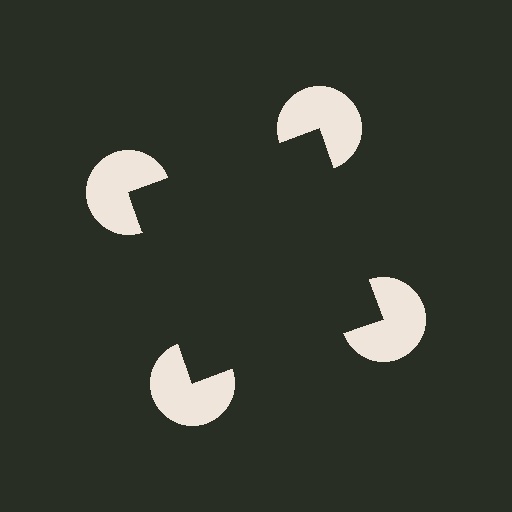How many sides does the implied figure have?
4 sides.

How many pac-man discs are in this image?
There are 4 — one at each vertex of the illusory square.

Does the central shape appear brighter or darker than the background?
It typically appears slightly darker than the background, even though no actual brightness change is drawn.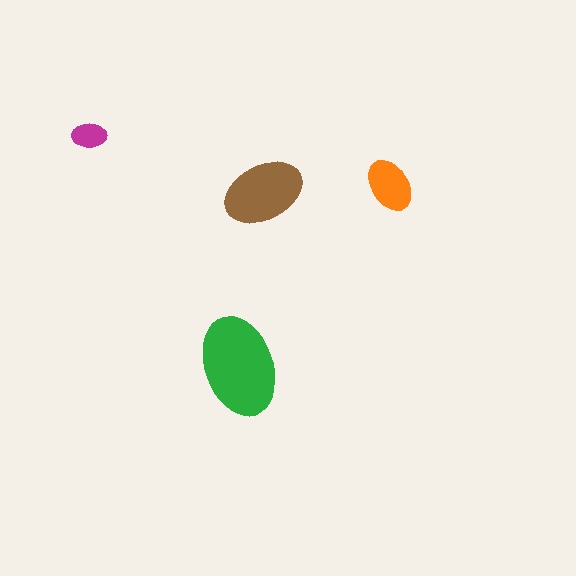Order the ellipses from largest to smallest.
the green one, the brown one, the orange one, the magenta one.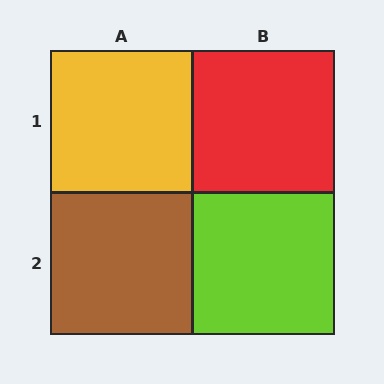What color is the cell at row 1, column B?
Red.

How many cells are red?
1 cell is red.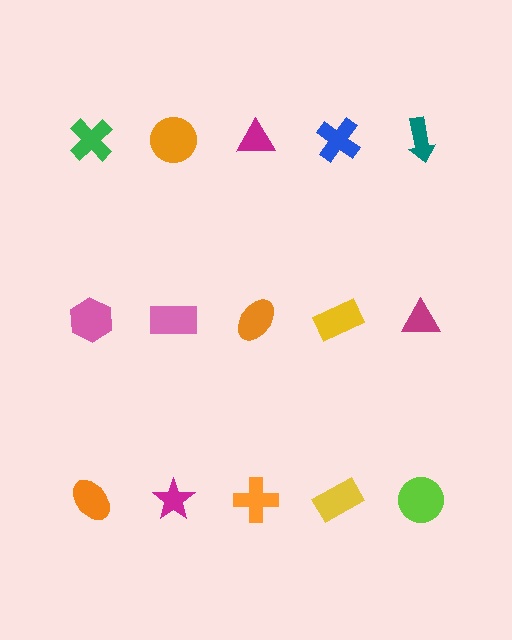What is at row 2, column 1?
A pink hexagon.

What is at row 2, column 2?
A pink rectangle.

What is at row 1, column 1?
A green cross.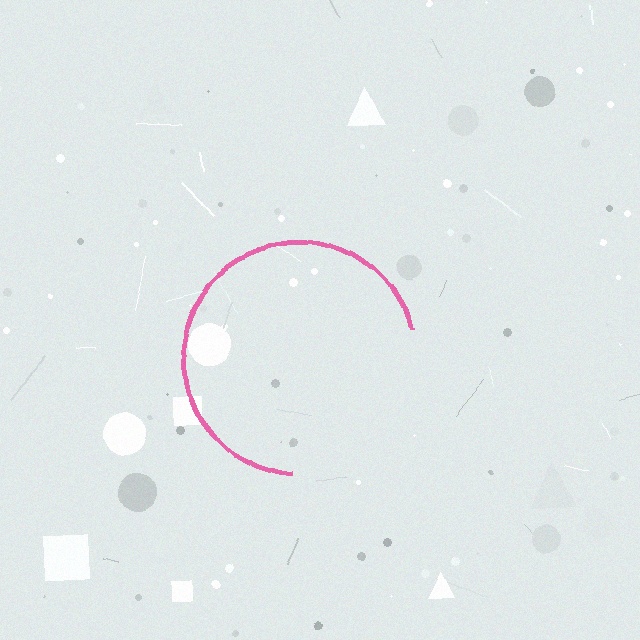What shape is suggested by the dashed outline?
The dashed outline suggests a circle.